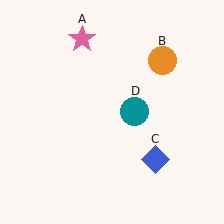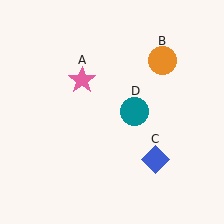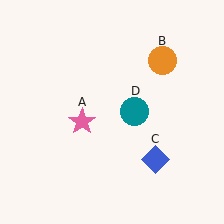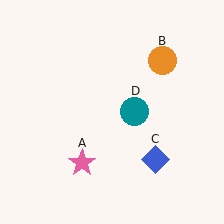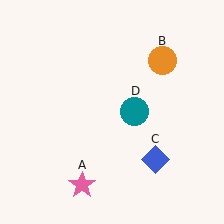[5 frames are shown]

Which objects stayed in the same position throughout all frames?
Orange circle (object B) and blue diamond (object C) and teal circle (object D) remained stationary.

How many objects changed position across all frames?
1 object changed position: pink star (object A).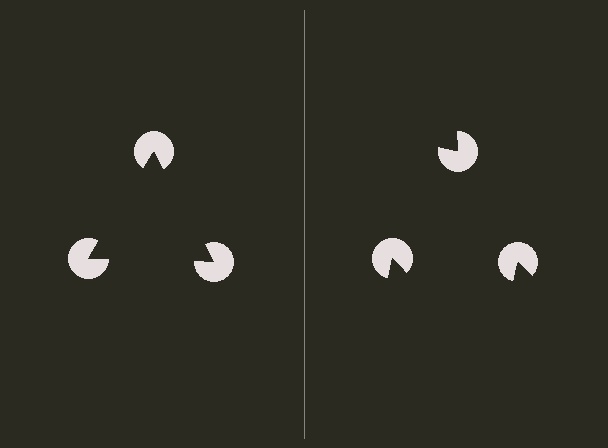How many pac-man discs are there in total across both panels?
6 — 3 on each side.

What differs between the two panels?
The pac-man discs are positioned identically on both sides; only the wedge orientations differ. On the left they align to a triangle; on the right they are misaligned.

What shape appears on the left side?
An illusory triangle.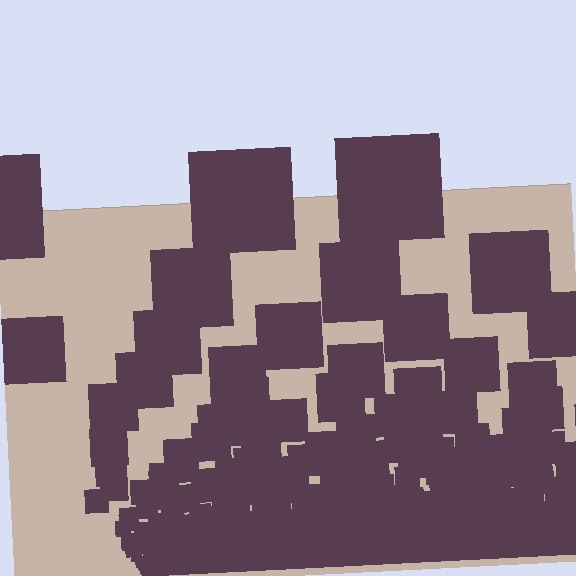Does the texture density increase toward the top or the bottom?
Density increases toward the bottom.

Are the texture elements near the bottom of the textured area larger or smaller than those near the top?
Smaller. The gradient is inverted — elements near the bottom are smaller and denser.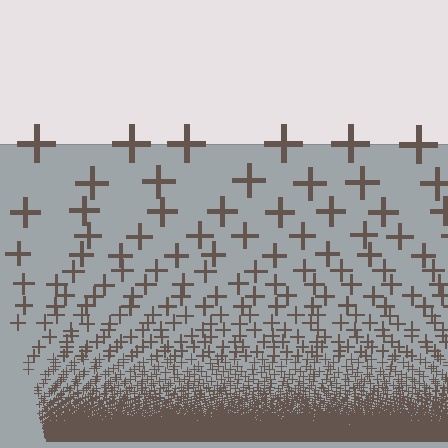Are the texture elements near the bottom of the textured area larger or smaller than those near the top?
Smaller. The gradient is inverted — elements near the bottom are smaller and denser.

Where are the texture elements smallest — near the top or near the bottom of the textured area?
Near the bottom.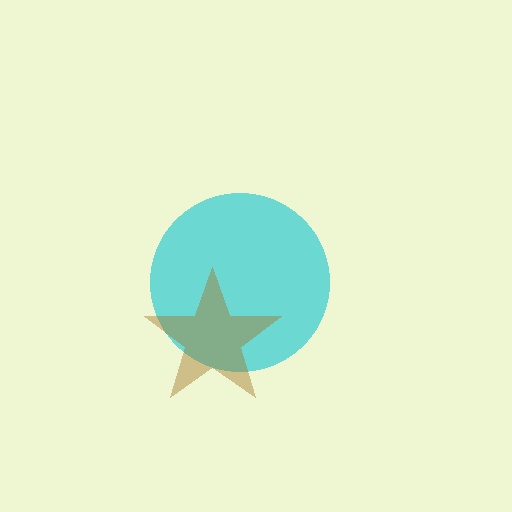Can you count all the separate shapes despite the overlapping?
Yes, there are 2 separate shapes.